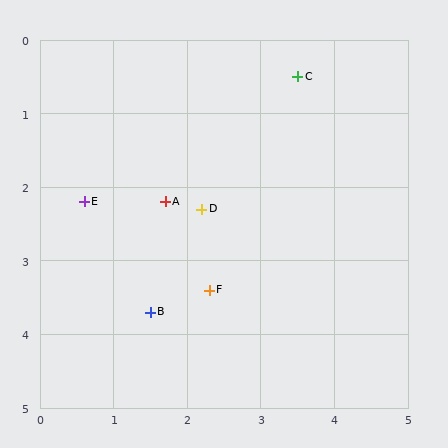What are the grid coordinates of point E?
Point E is at approximately (0.6, 2.2).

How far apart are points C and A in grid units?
Points C and A are about 2.5 grid units apart.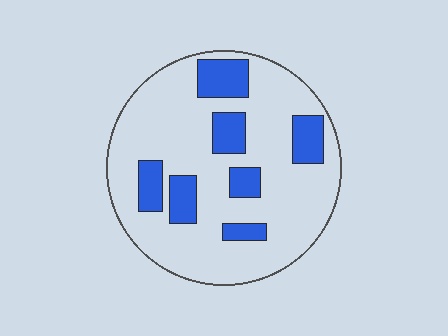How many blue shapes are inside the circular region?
7.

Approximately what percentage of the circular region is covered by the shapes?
Approximately 20%.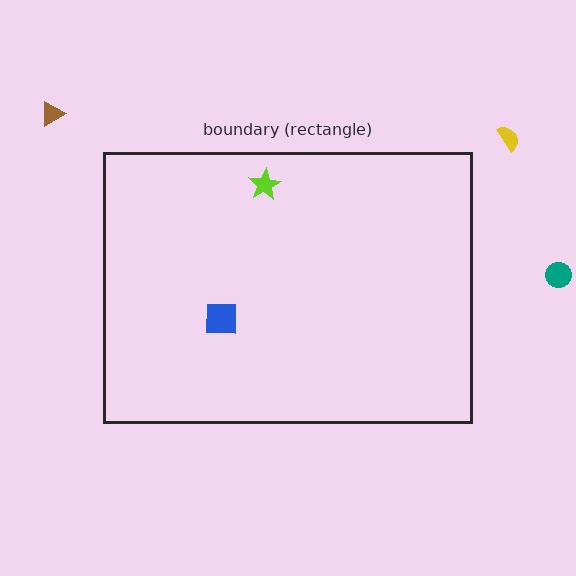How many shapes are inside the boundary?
2 inside, 3 outside.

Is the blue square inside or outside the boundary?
Inside.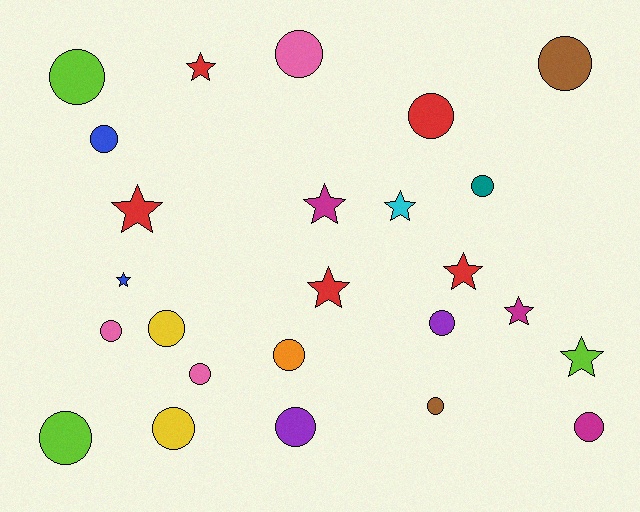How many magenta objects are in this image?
There are 3 magenta objects.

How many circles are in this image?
There are 16 circles.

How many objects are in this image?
There are 25 objects.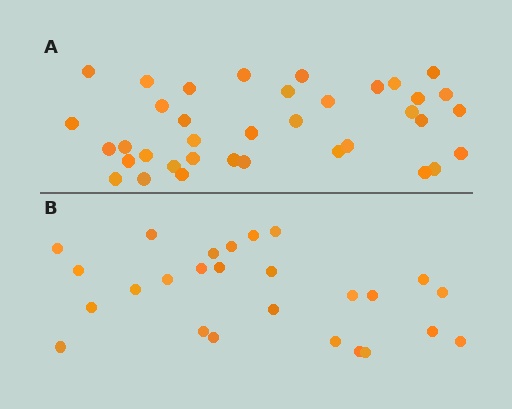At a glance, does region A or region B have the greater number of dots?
Region A (the top region) has more dots.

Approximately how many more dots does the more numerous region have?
Region A has roughly 12 or so more dots than region B.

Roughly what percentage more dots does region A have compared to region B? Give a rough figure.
About 40% more.